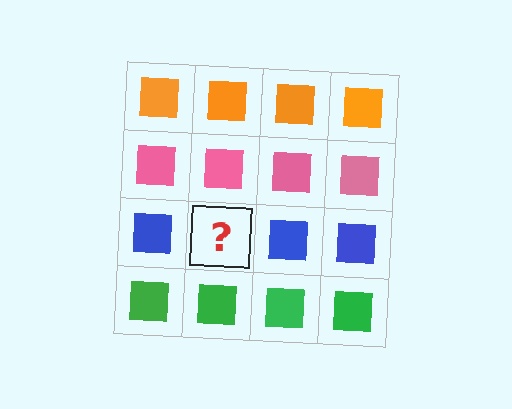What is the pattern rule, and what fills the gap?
The rule is that each row has a consistent color. The gap should be filled with a blue square.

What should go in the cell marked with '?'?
The missing cell should contain a blue square.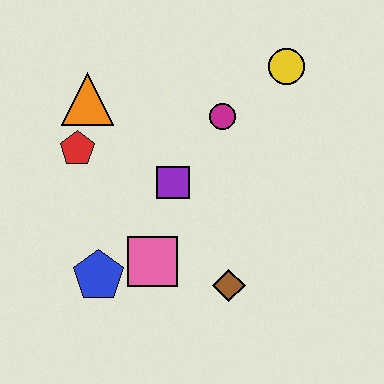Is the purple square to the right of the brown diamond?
No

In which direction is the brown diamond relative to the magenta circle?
The brown diamond is below the magenta circle.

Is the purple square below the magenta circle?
Yes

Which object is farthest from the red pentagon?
The yellow circle is farthest from the red pentagon.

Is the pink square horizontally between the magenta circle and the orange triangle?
Yes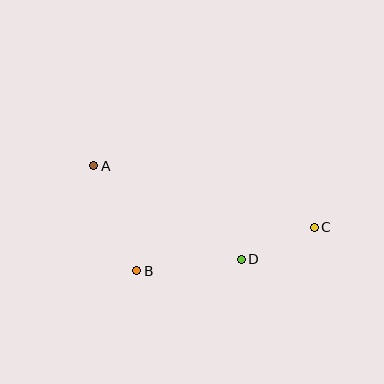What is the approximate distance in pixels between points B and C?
The distance between B and C is approximately 183 pixels.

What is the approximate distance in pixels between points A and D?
The distance between A and D is approximately 175 pixels.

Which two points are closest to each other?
Points C and D are closest to each other.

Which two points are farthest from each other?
Points A and C are farthest from each other.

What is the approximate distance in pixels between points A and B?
The distance between A and B is approximately 113 pixels.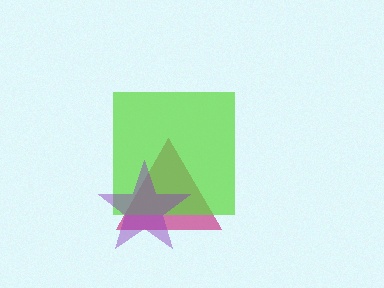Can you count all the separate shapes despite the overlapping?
Yes, there are 3 separate shapes.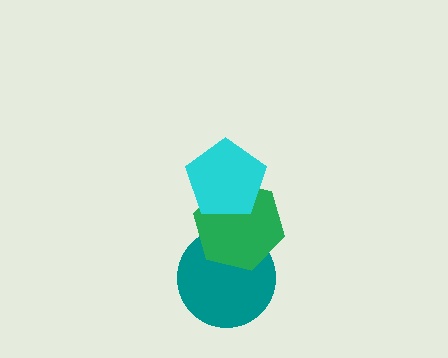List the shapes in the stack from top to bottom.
From top to bottom: the cyan pentagon, the green hexagon, the teal circle.